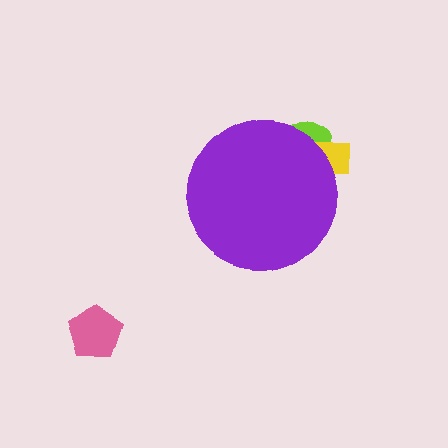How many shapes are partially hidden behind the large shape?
2 shapes are partially hidden.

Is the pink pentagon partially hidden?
No, the pink pentagon is fully visible.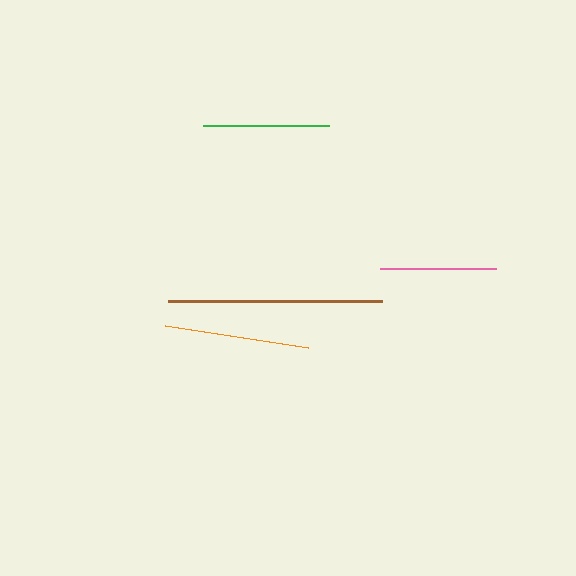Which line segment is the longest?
The brown line is the longest at approximately 213 pixels.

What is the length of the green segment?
The green segment is approximately 125 pixels long.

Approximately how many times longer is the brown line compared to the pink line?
The brown line is approximately 1.8 times the length of the pink line.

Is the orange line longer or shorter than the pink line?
The orange line is longer than the pink line.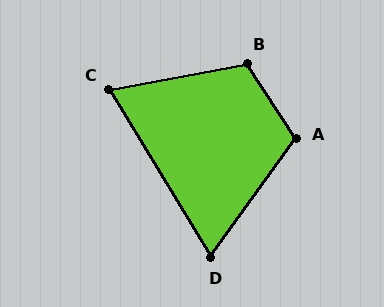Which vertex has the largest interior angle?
B, at approximately 113 degrees.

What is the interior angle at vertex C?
Approximately 69 degrees (acute).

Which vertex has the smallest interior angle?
D, at approximately 67 degrees.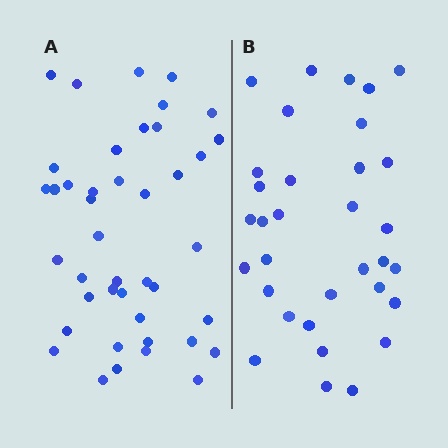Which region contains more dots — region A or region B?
Region A (the left region) has more dots.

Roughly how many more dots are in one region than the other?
Region A has roughly 8 or so more dots than region B.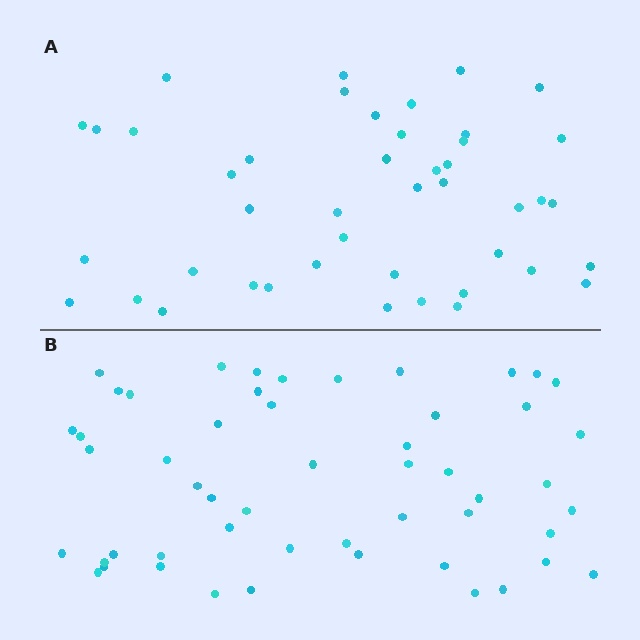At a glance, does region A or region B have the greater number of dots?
Region B (the bottom region) has more dots.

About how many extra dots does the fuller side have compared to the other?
Region B has roughly 8 or so more dots than region A.